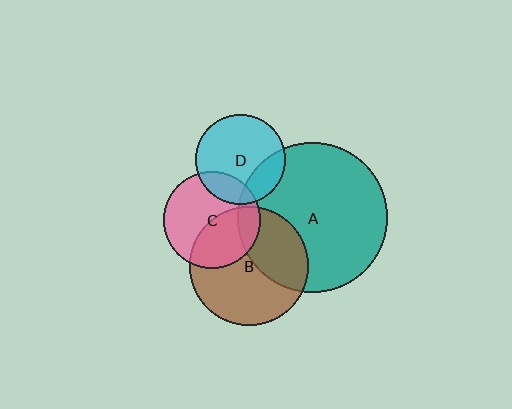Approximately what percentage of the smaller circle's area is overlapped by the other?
Approximately 40%.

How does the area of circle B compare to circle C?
Approximately 1.5 times.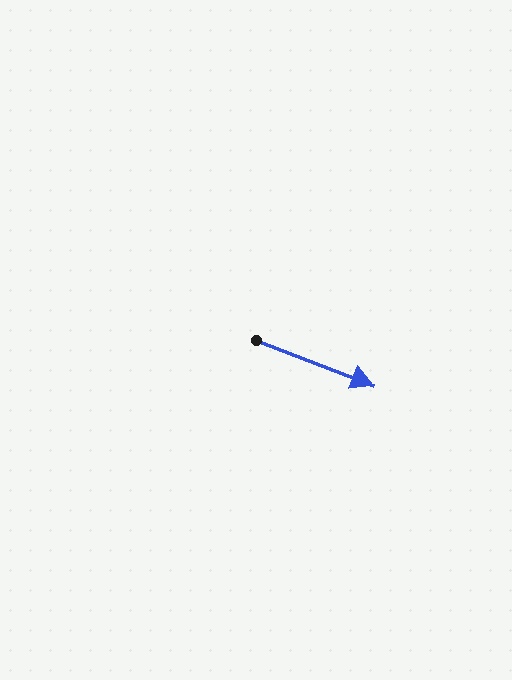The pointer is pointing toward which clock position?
Roughly 4 o'clock.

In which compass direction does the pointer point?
East.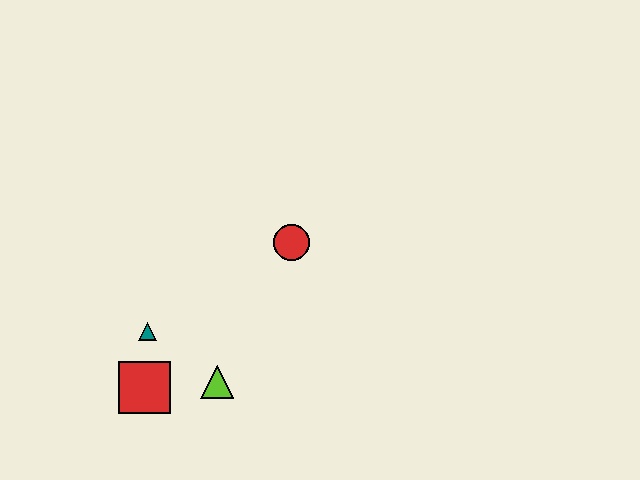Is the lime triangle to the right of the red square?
Yes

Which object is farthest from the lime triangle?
The red circle is farthest from the lime triangle.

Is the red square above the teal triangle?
No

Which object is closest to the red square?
The teal triangle is closest to the red square.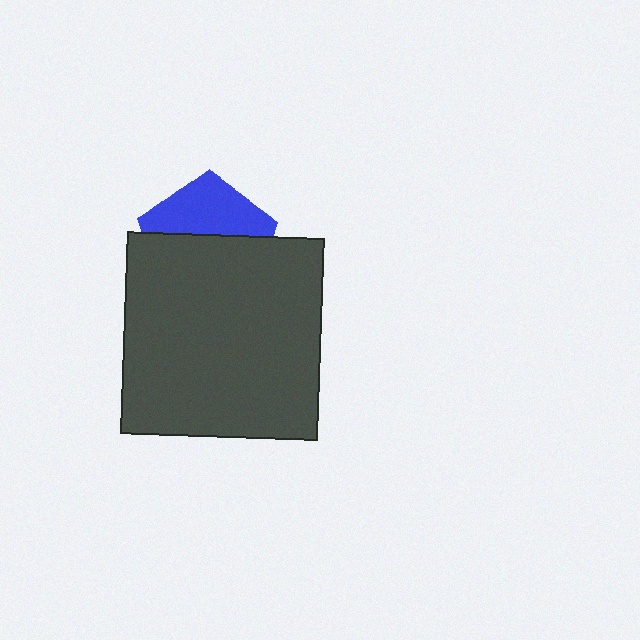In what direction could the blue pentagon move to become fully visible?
The blue pentagon could move up. That would shift it out from behind the dark gray rectangle entirely.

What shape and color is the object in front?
The object in front is a dark gray rectangle.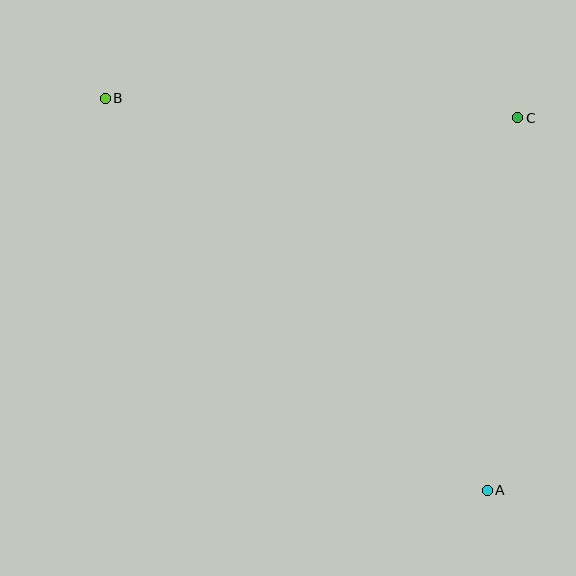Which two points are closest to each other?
Points A and C are closest to each other.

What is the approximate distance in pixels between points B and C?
The distance between B and C is approximately 413 pixels.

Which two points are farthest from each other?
Points A and B are farthest from each other.